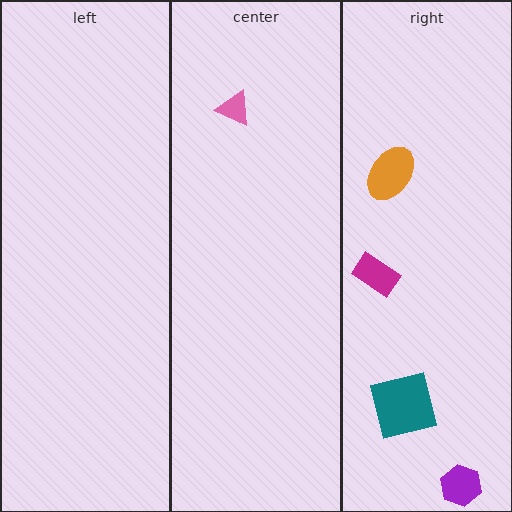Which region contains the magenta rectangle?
The right region.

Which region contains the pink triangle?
The center region.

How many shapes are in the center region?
1.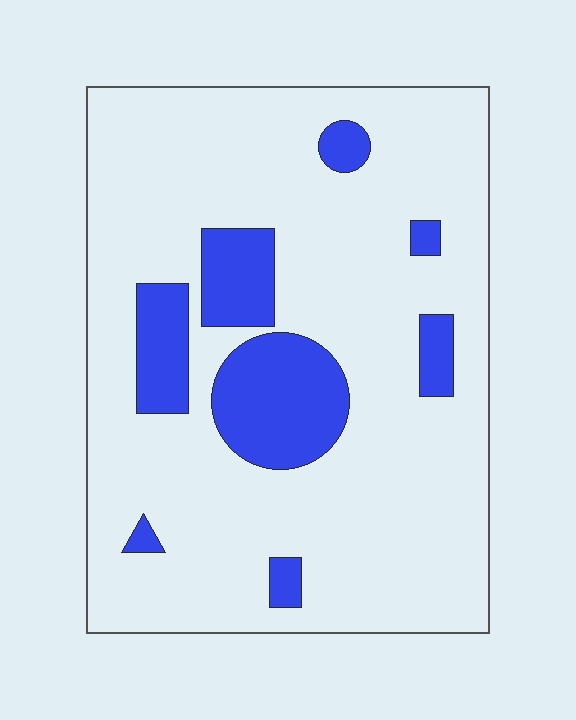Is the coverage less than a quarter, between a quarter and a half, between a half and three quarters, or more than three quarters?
Less than a quarter.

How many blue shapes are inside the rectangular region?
8.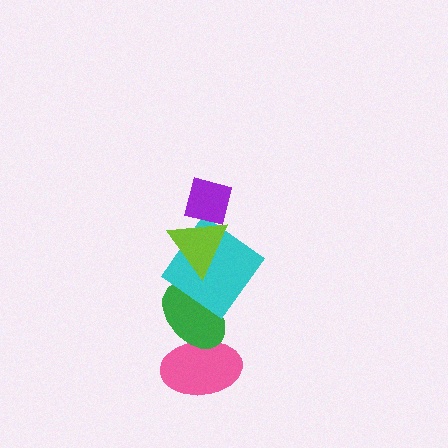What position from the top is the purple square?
The purple square is 1st from the top.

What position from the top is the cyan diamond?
The cyan diamond is 3rd from the top.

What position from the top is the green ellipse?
The green ellipse is 4th from the top.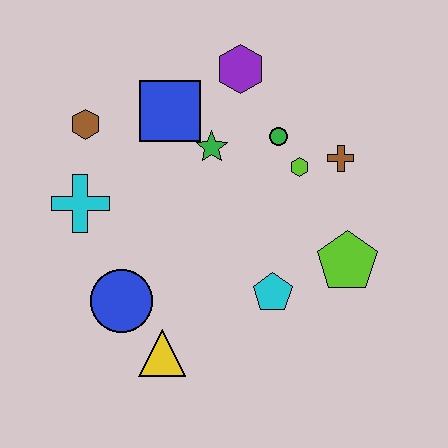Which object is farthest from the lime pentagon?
The brown hexagon is farthest from the lime pentagon.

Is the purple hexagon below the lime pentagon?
No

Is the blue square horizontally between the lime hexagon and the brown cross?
No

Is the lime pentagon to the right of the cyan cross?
Yes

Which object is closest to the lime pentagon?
The cyan pentagon is closest to the lime pentagon.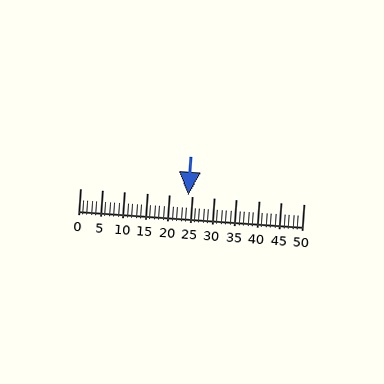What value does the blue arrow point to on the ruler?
The blue arrow points to approximately 24.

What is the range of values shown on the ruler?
The ruler shows values from 0 to 50.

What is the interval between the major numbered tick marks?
The major tick marks are spaced 5 units apart.